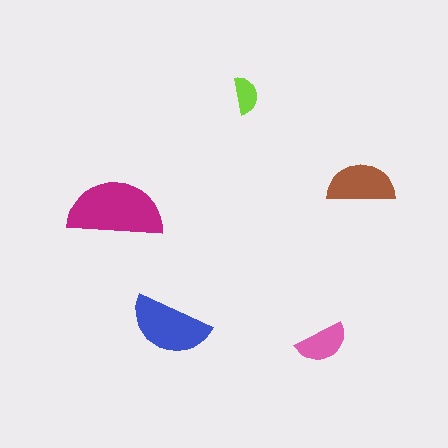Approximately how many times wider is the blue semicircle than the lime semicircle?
About 2 times wider.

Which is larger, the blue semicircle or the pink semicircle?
The blue one.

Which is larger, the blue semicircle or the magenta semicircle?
The magenta one.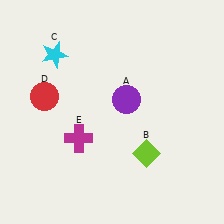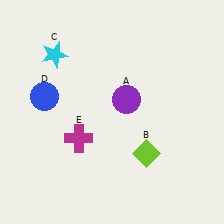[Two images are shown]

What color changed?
The circle (D) changed from red in Image 1 to blue in Image 2.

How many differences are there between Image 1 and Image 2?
There is 1 difference between the two images.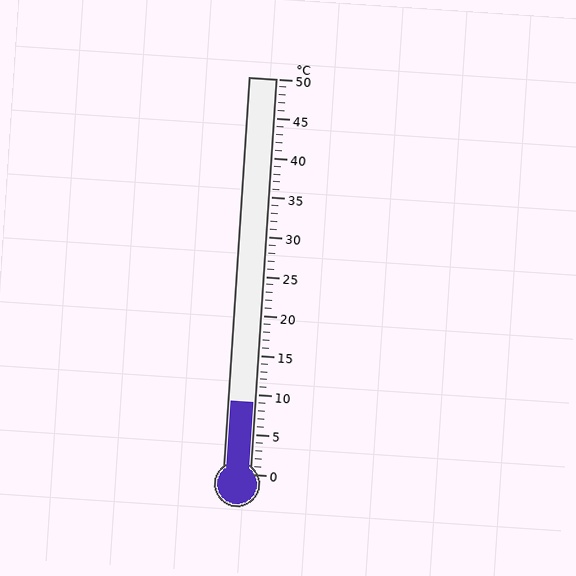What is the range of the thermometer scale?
The thermometer scale ranges from 0°C to 50°C.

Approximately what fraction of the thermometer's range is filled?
The thermometer is filled to approximately 20% of its range.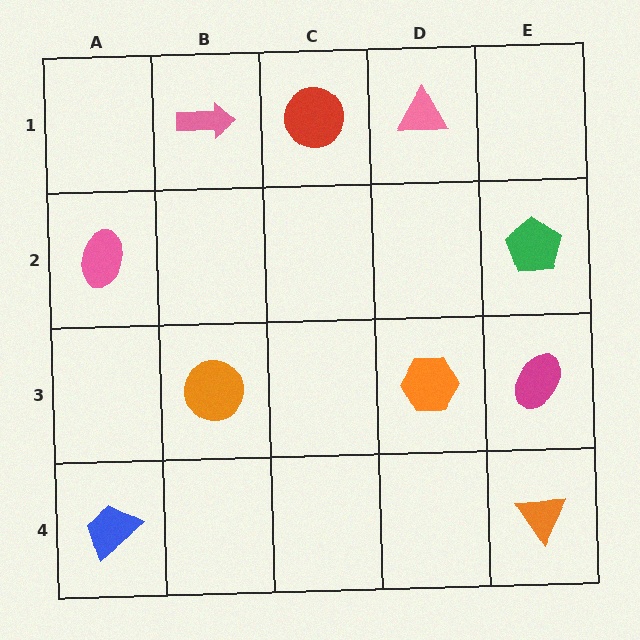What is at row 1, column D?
A pink triangle.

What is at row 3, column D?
An orange hexagon.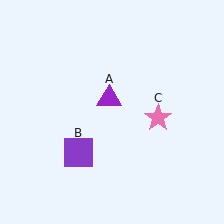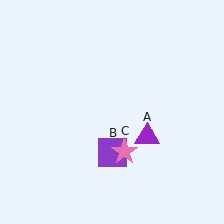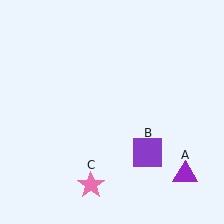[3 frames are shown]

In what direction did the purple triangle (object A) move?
The purple triangle (object A) moved down and to the right.